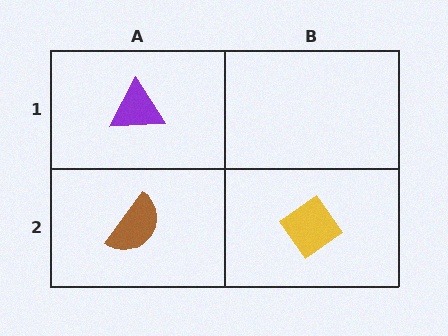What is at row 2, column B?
A yellow diamond.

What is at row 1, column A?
A purple triangle.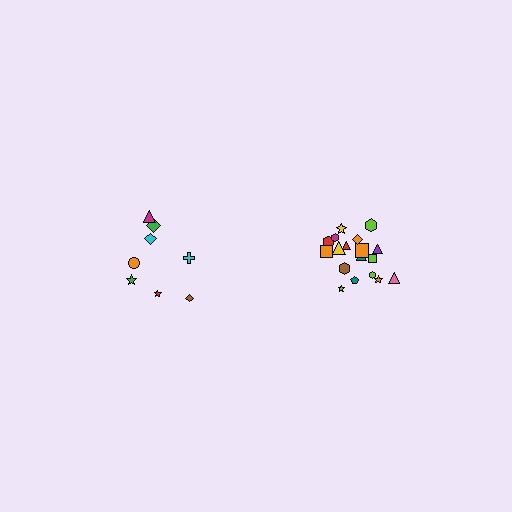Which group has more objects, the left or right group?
The right group.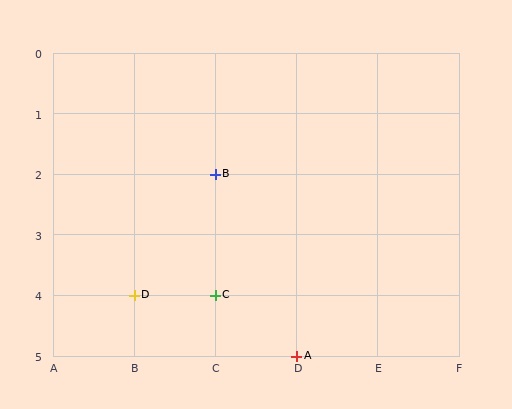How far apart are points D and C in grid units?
Points D and C are 1 column apart.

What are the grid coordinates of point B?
Point B is at grid coordinates (C, 2).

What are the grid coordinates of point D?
Point D is at grid coordinates (B, 4).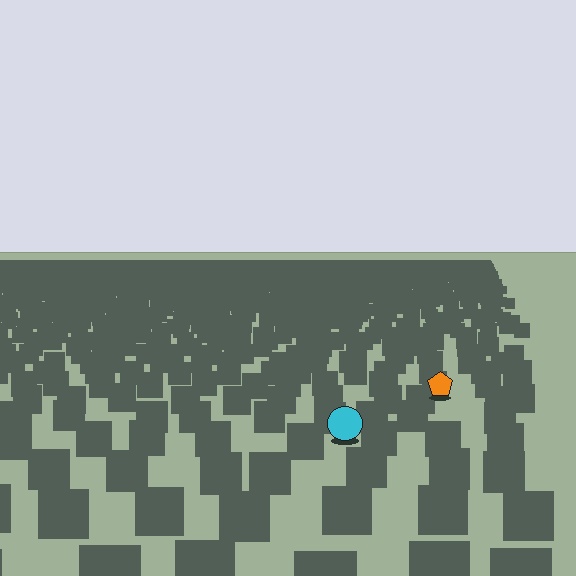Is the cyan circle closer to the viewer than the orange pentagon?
Yes. The cyan circle is closer — you can tell from the texture gradient: the ground texture is coarser near it.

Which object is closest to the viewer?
The cyan circle is closest. The texture marks near it are larger and more spread out.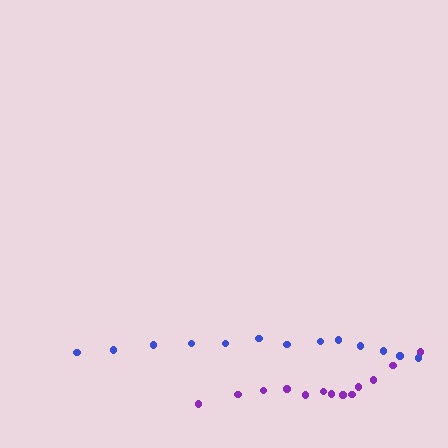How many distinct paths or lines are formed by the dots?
There are 2 distinct paths.